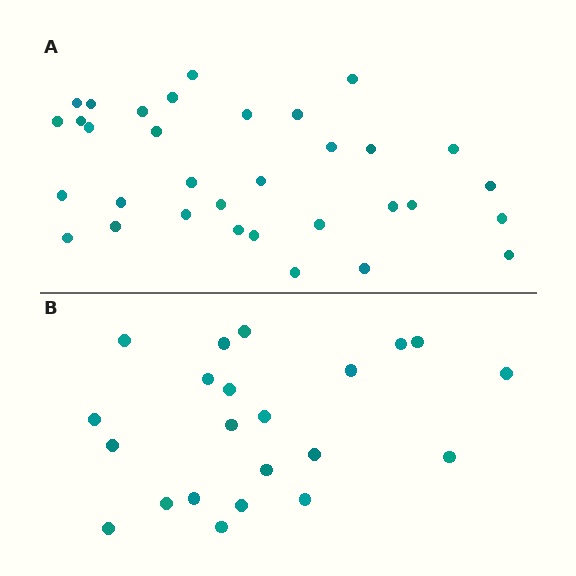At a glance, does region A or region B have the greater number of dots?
Region A (the top region) has more dots.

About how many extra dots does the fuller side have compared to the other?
Region A has roughly 12 or so more dots than region B.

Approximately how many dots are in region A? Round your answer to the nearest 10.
About 30 dots. (The exact count is 33, which rounds to 30.)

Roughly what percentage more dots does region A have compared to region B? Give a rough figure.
About 50% more.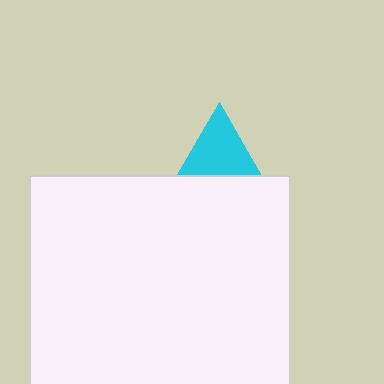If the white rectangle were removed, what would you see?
You would see the complete cyan triangle.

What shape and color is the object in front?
The object in front is a white rectangle.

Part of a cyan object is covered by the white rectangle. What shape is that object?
It is a triangle.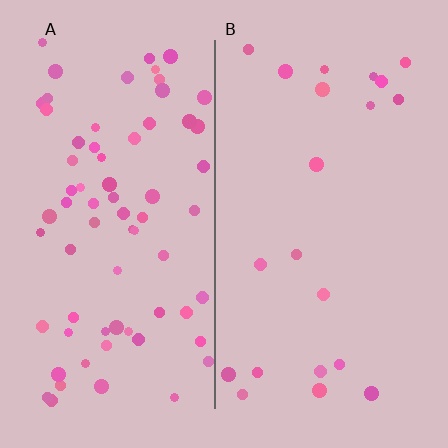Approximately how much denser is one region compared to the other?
Approximately 3.3× — region A over region B.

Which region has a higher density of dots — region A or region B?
A (the left).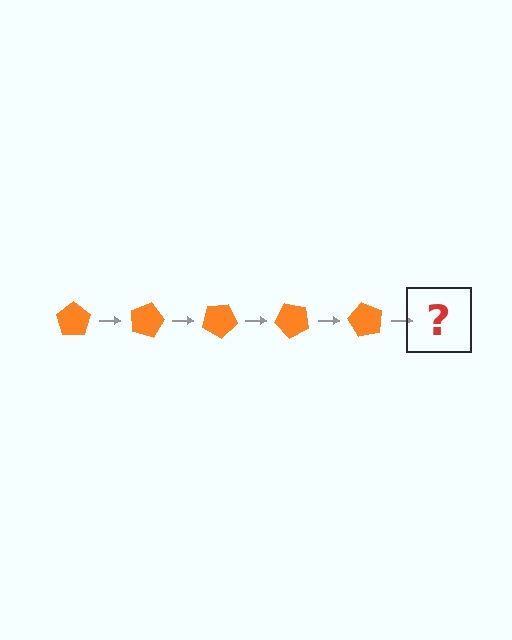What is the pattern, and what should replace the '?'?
The pattern is that the pentagon rotates 15 degrees each step. The '?' should be an orange pentagon rotated 75 degrees.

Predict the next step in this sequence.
The next step is an orange pentagon rotated 75 degrees.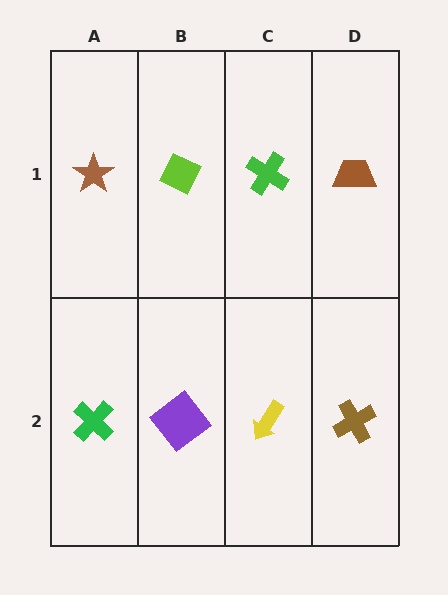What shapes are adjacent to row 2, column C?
A green cross (row 1, column C), a purple diamond (row 2, column B), a brown cross (row 2, column D).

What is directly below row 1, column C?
A yellow arrow.